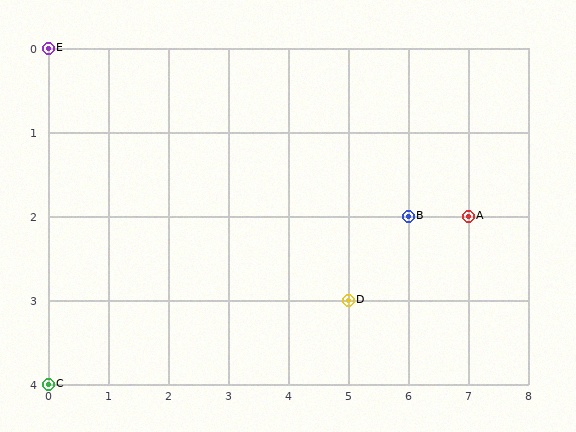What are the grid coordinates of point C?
Point C is at grid coordinates (0, 4).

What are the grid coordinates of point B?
Point B is at grid coordinates (6, 2).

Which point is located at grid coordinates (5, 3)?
Point D is at (5, 3).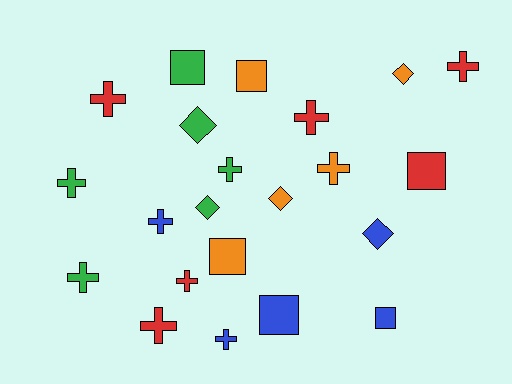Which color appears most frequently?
Green, with 6 objects.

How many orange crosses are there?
There is 1 orange cross.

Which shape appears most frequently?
Cross, with 11 objects.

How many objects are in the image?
There are 22 objects.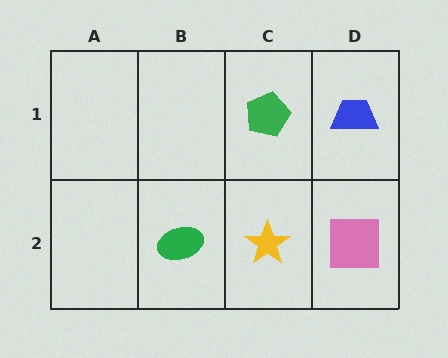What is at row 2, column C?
A yellow star.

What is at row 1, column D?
A blue trapezoid.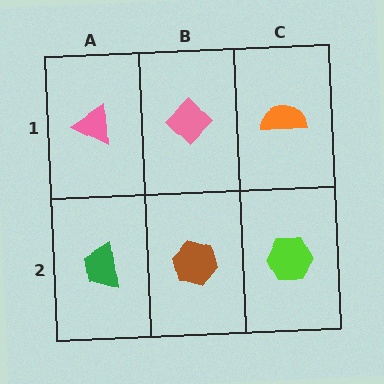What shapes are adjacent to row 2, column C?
An orange semicircle (row 1, column C), a brown hexagon (row 2, column B).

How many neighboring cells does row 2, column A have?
2.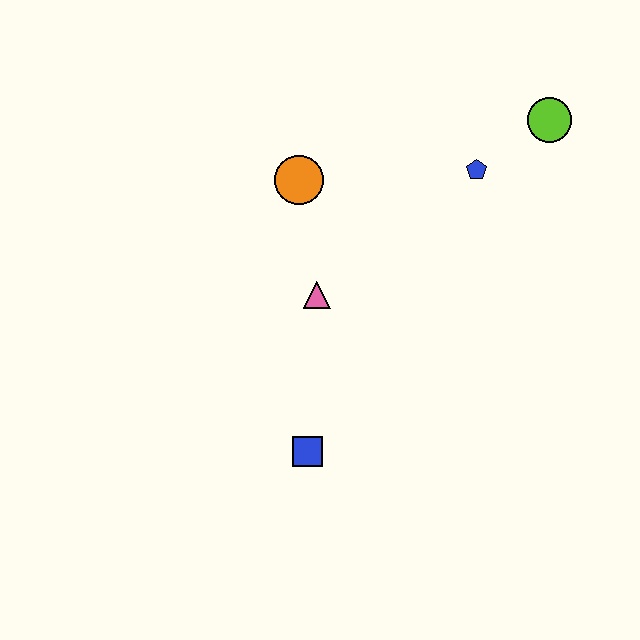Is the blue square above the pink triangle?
No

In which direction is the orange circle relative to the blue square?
The orange circle is above the blue square.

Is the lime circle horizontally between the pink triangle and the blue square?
No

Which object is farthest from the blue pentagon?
The blue square is farthest from the blue pentagon.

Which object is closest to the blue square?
The pink triangle is closest to the blue square.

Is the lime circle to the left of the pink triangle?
No